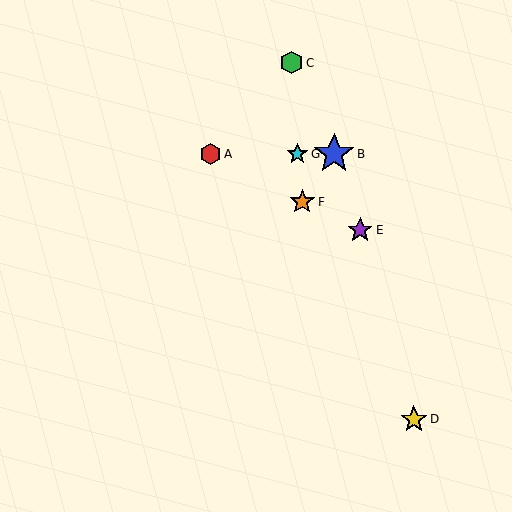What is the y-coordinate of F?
Object F is at y≈202.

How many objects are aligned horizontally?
3 objects (A, B, G) are aligned horizontally.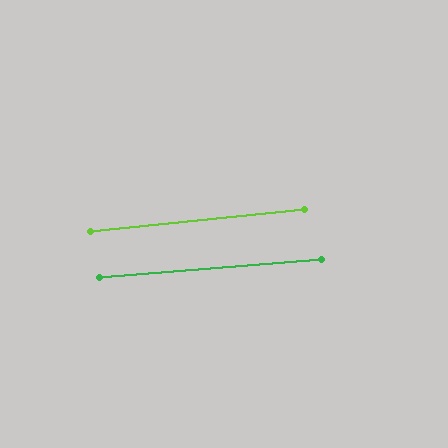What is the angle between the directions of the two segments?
Approximately 1 degree.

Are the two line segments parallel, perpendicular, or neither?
Parallel — their directions differ by only 1.3°.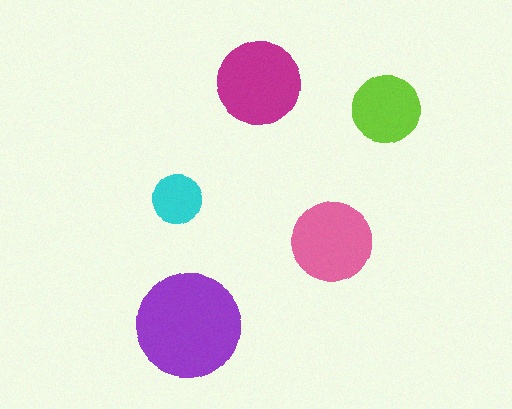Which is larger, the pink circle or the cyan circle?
The pink one.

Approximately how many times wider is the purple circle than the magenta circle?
About 1.5 times wider.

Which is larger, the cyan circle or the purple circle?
The purple one.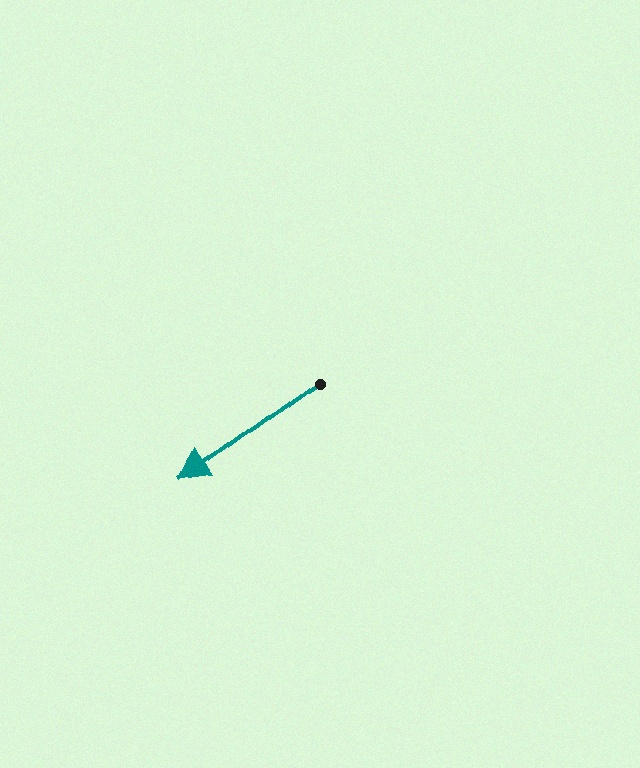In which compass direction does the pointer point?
Southwest.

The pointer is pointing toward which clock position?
Roughly 8 o'clock.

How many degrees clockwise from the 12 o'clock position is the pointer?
Approximately 234 degrees.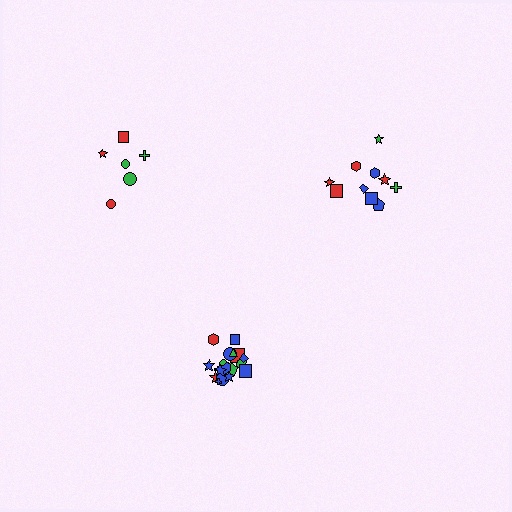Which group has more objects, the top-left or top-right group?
The top-right group.